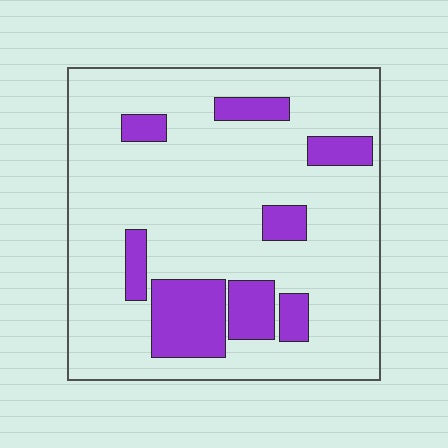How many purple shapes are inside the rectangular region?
8.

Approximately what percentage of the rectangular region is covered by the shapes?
Approximately 20%.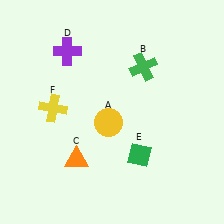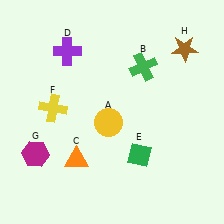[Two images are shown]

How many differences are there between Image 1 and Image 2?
There are 2 differences between the two images.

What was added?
A magenta hexagon (G), a brown star (H) were added in Image 2.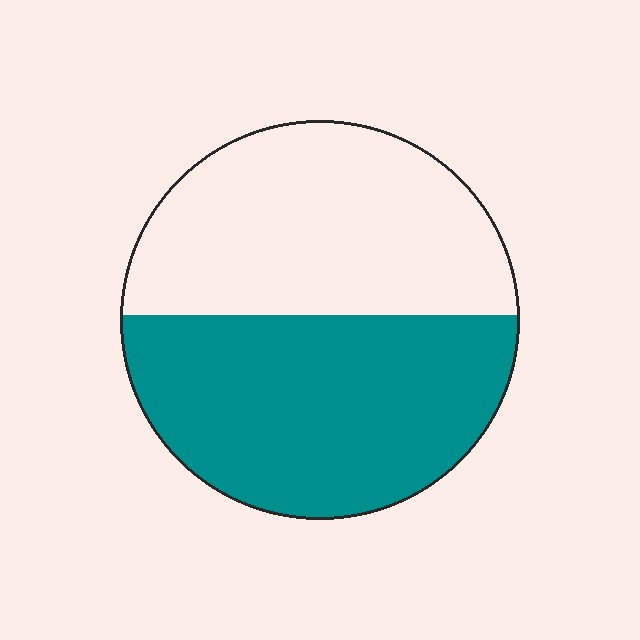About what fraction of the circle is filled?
About one half (1/2).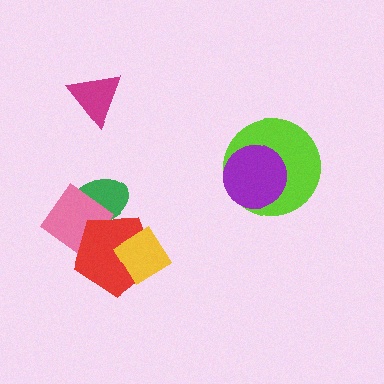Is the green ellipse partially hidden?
Yes, it is partially covered by another shape.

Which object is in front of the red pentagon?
The yellow diamond is in front of the red pentagon.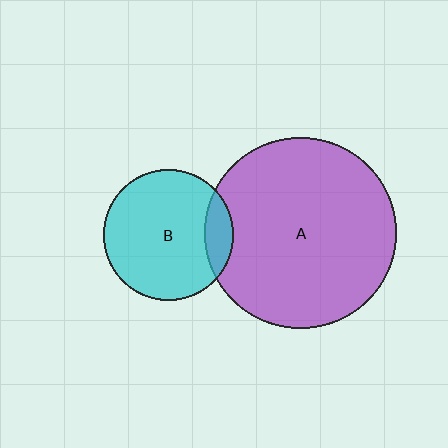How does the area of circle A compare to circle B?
Approximately 2.1 times.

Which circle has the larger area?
Circle A (purple).